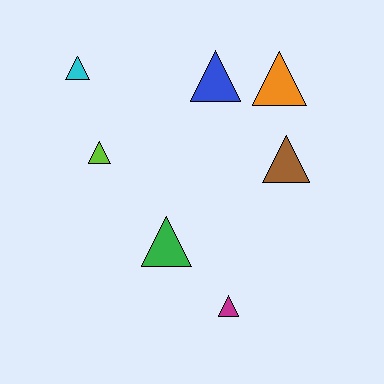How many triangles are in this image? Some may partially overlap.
There are 7 triangles.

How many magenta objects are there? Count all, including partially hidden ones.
There is 1 magenta object.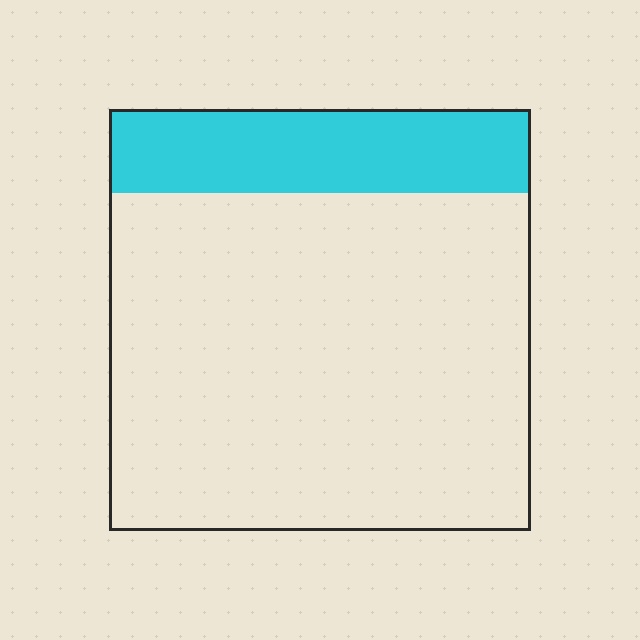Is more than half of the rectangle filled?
No.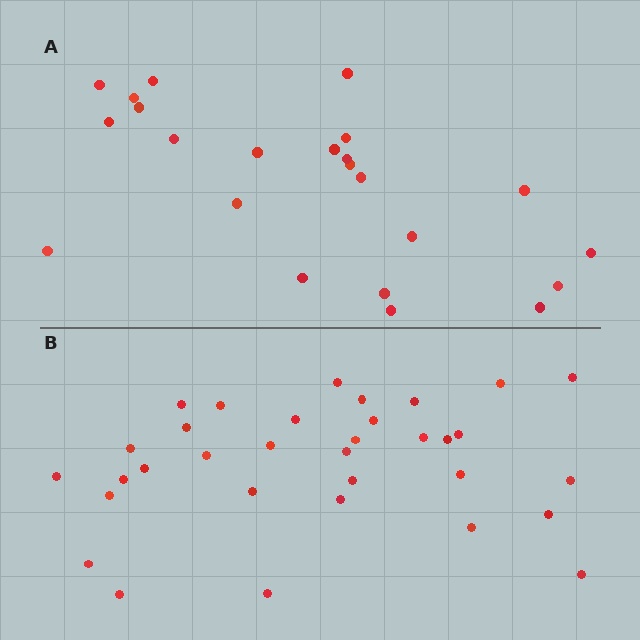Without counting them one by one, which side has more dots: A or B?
Region B (the bottom region) has more dots.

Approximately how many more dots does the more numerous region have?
Region B has roughly 10 or so more dots than region A.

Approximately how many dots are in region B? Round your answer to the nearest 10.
About 30 dots. (The exact count is 33, which rounds to 30.)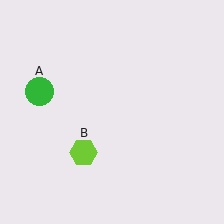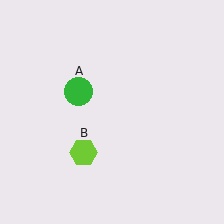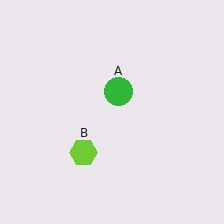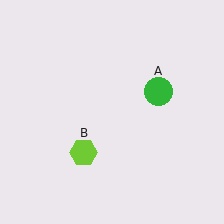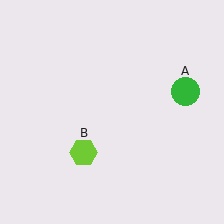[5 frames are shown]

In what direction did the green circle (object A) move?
The green circle (object A) moved right.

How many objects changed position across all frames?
1 object changed position: green circle (object A).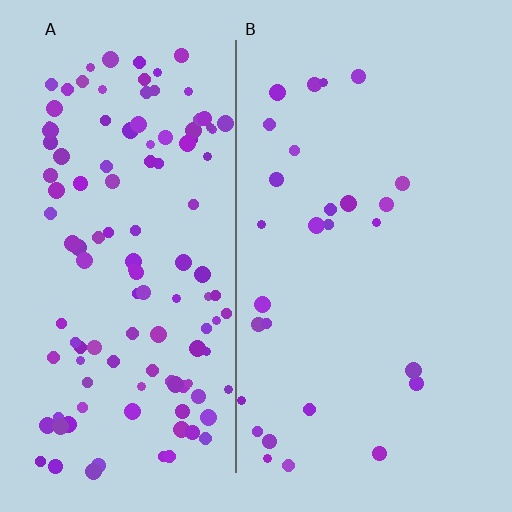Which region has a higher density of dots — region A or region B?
A (the left).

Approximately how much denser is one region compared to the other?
Approximately 4.4× — region A over region B.